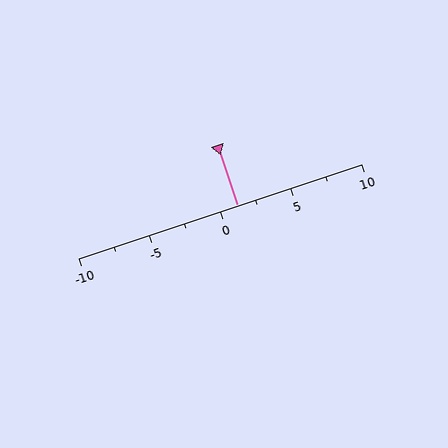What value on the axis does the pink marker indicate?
The marker indicates approximately 1.2.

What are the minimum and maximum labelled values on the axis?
The axis runs from -10 to 10.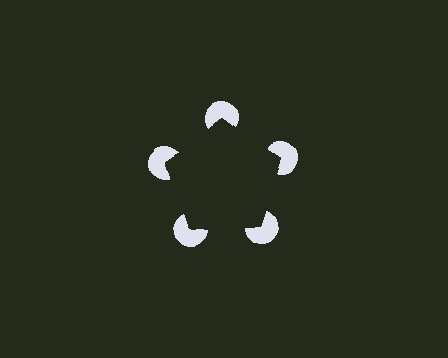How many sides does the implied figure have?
5 sides.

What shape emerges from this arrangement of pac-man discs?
An illusory pentagon — its edges are inferred from the aligned wedge cuts in the pac-man discs, not physically drawn.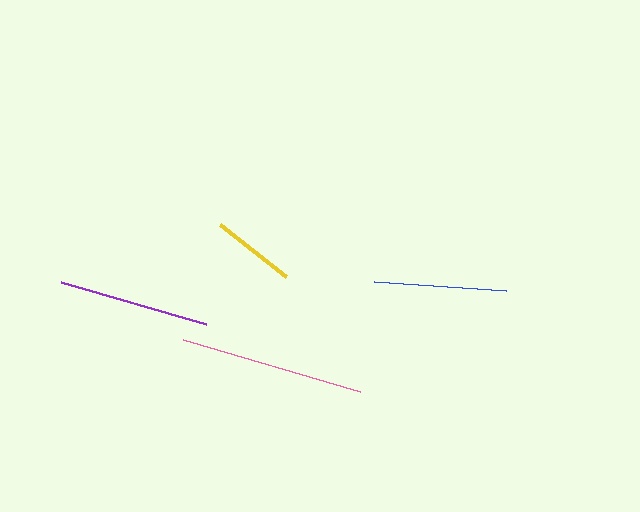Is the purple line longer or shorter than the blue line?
The purple line is longer than the blue line.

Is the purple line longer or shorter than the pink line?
The pink line is longer than the purple line.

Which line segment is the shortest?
The yellow line is the shortest at approximately 85 pixels.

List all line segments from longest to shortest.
From longest to shortest: pink, purple, blue, yellow.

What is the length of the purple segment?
The purple segment is approximately 151 pixels long.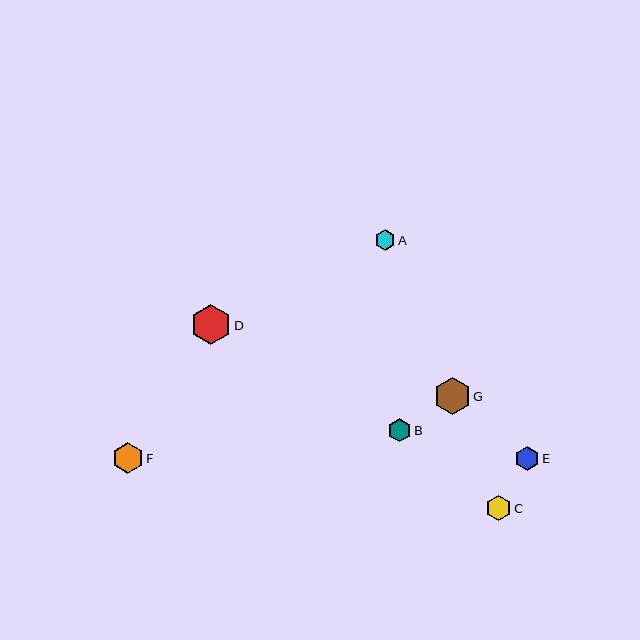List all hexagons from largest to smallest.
From largest to smallest: D, G, F, C, E, B, A.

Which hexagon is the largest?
Hexagon D is the largest with a size of approximately 40 pixels.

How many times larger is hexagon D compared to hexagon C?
Hexagon D is approximately 1.6 times the size of hexagon C.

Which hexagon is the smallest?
Hexagon A is the smallest with a size of approximately 21 pixels.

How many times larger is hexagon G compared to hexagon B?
Hexagon G is approximately 1.6 times the size of hexagon B.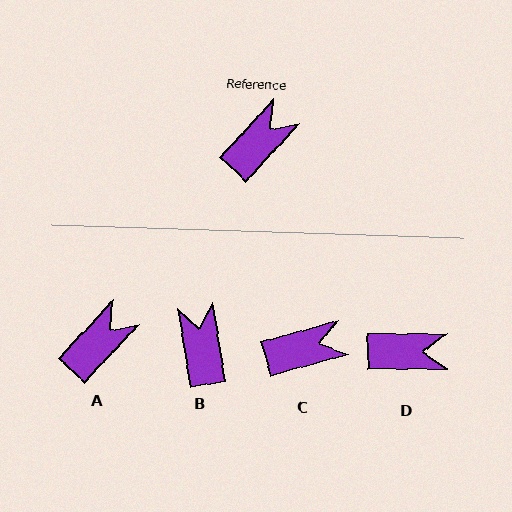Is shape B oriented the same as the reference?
No, it is off by about 53 degrees.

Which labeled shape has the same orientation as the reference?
A.